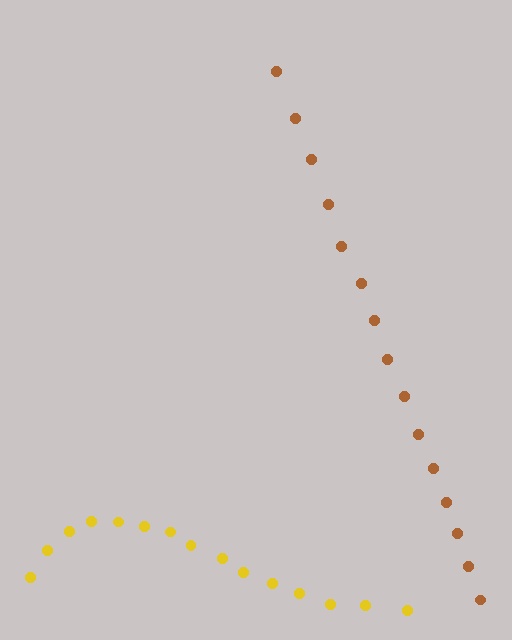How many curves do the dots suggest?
There are 2 distinct paths.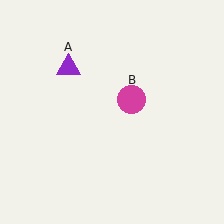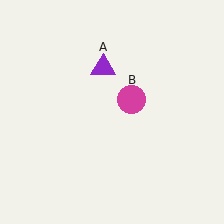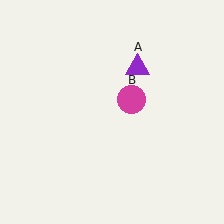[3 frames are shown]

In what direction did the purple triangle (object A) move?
The purple triangle (object A) moved right.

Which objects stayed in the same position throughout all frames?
Magenta circle (object B) remained stationary.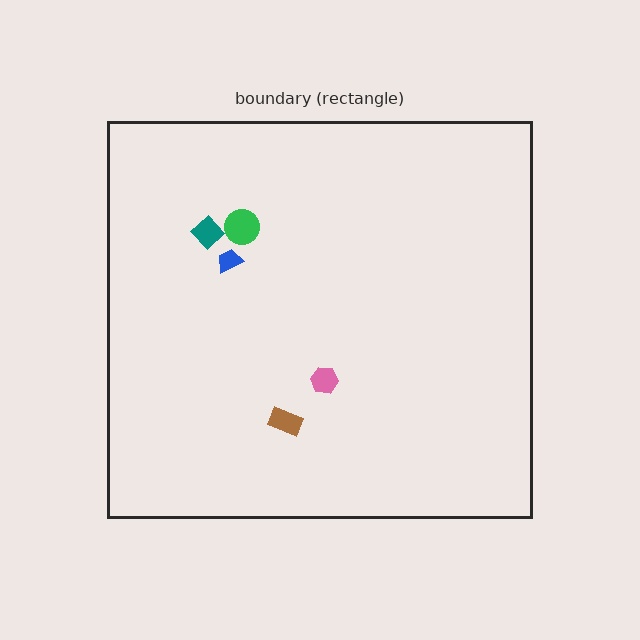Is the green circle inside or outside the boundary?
Inside.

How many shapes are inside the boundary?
5 inside, 0 outside.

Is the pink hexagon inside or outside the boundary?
Inside.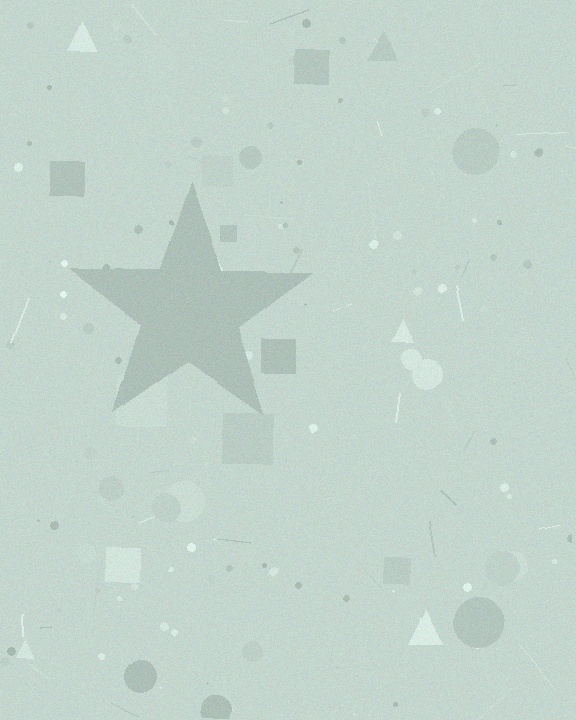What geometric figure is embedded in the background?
A star is embedded in the background.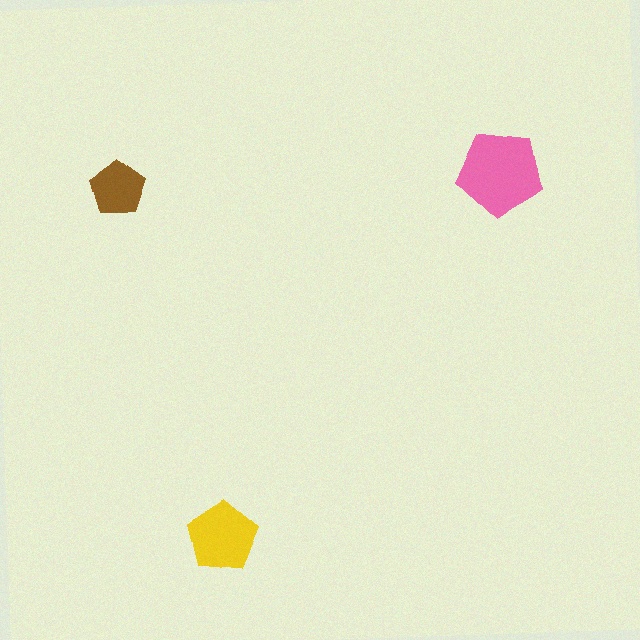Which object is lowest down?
The yellow pentagon is bottommost.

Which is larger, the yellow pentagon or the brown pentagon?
The yellow one.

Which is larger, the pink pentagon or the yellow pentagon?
The pink one.